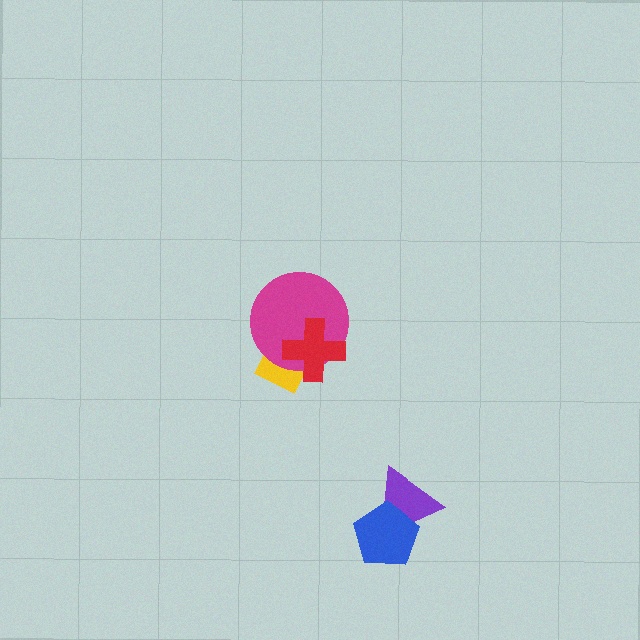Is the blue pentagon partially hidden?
No, no other shape covers it.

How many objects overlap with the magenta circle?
2 objects overlap with the magenta circle.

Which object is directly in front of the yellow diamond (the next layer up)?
The magenta circle is directly in front of the yellow diamond.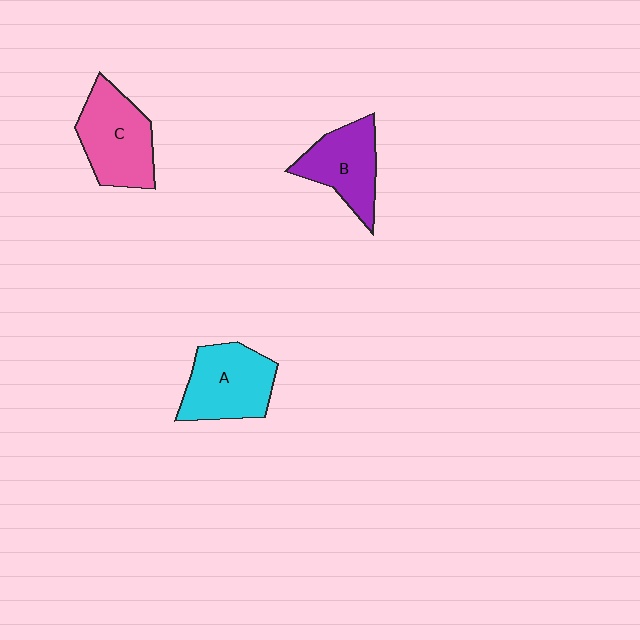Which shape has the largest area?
Shape C (pink).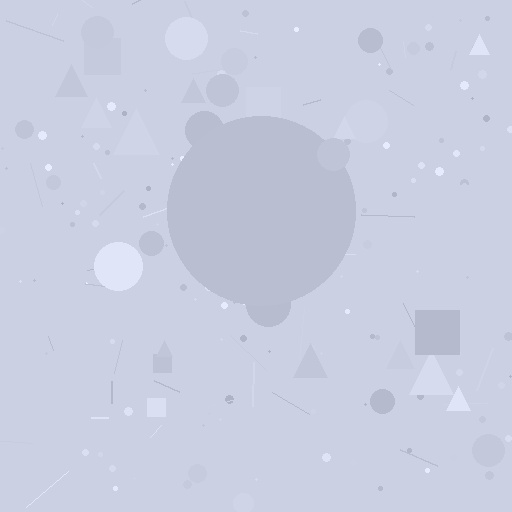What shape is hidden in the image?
A circle is hidden in the image.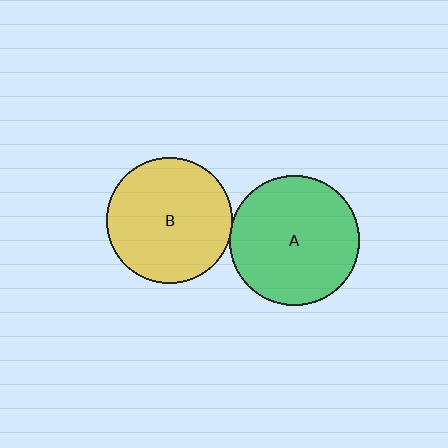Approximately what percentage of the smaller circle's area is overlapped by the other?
Approximately 5%.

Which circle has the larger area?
Circle A (green).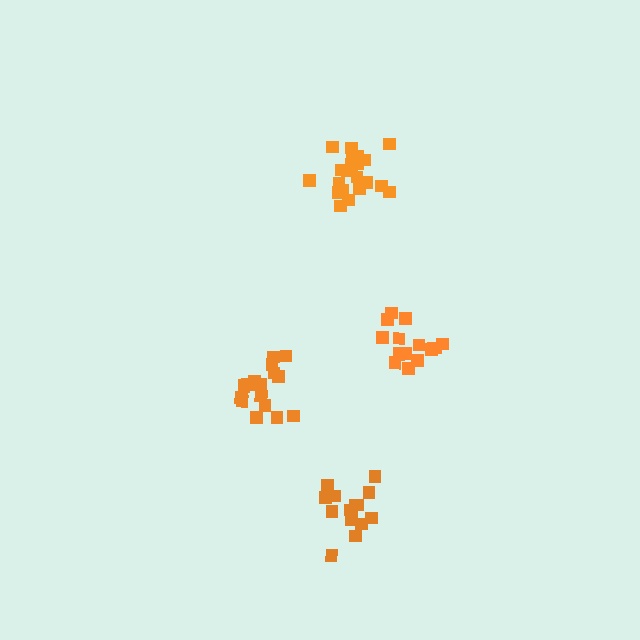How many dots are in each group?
Group 1: 15 dots, Group 2: 21 dots, Group 3: 18 dots, Group 4: 15 dots (69 total).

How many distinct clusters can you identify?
There are 4 distinct clusters.